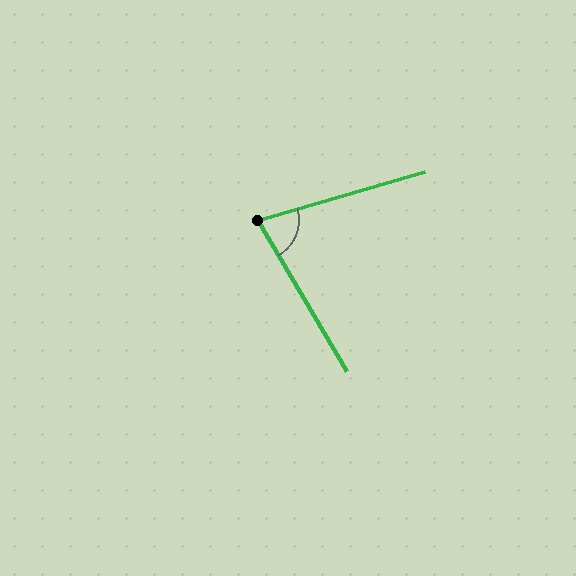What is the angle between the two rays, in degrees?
Approximately 75 degrees.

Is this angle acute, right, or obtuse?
It is acute.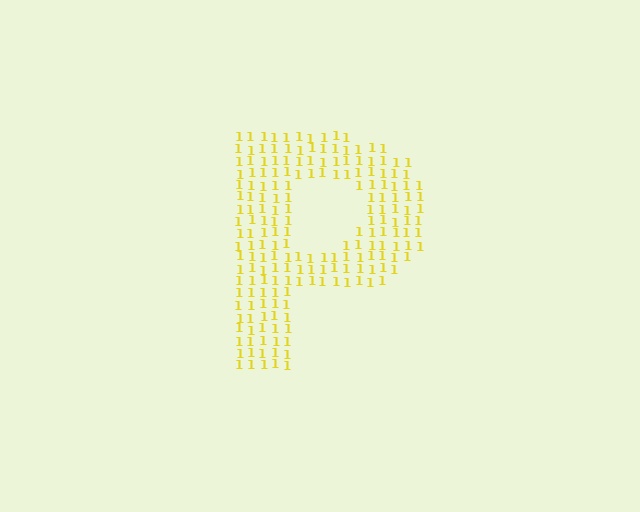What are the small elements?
The small elements are digit 1's.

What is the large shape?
The large shape is the letter P.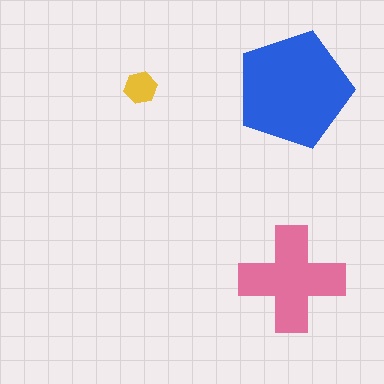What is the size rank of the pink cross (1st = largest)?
2nd.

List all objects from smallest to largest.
The yellow hexagon, the pink cross, the blue pentagon.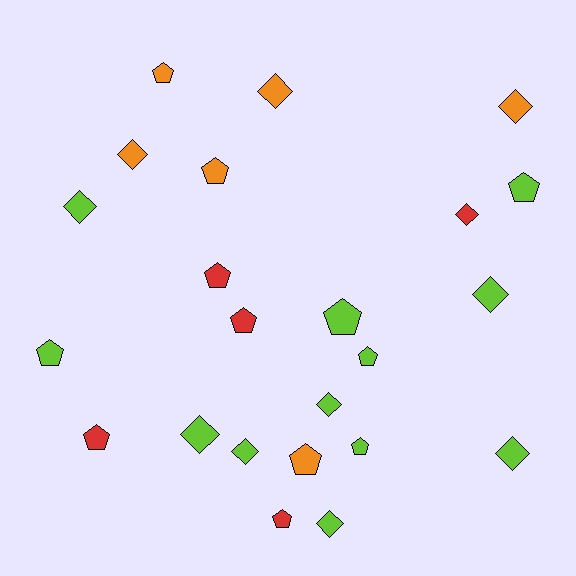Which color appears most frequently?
Lime, with 12 objects.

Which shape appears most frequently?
Pentagon, with 12 objects.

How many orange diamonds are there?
There are 3 orange diamonds.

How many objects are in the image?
There are 23 objects.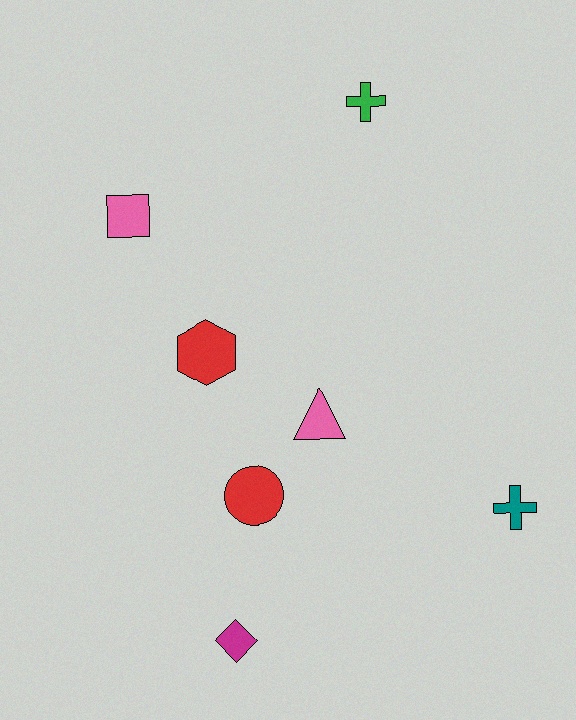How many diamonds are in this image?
There is 1 diamond.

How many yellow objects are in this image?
There are no yellow objects.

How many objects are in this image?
There are 7 objects.